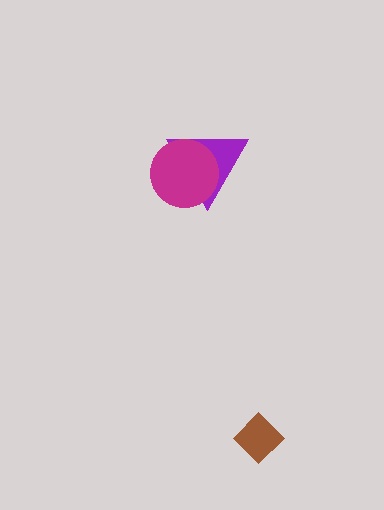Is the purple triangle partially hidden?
Yes, it is partially covered by another shape.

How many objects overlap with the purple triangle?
1 object overlaps with the purple triangle.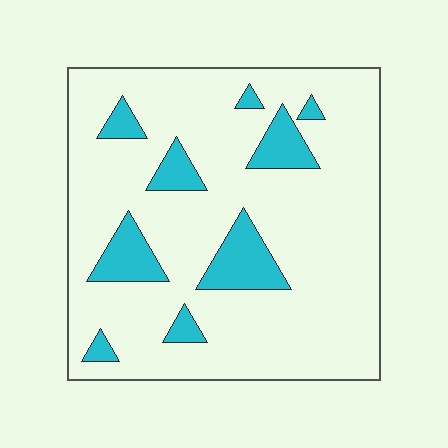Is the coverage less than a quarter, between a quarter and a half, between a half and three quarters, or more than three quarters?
Less than a quarter.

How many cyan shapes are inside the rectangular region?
9.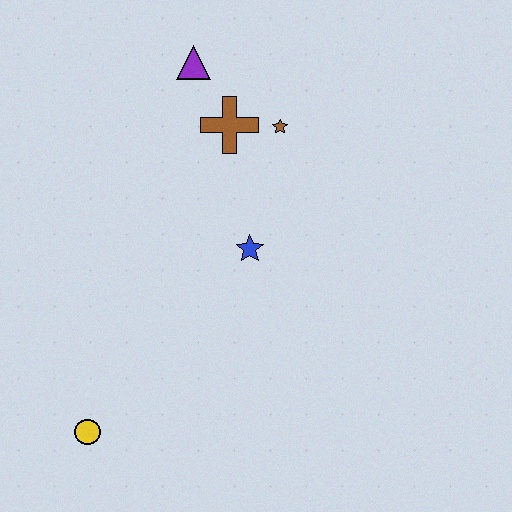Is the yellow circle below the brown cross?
Yes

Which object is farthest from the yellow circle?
The purple triangle is farthest from the yellow circle.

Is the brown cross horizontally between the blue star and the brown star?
No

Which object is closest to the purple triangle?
The brown cross is closest to the purple triangle.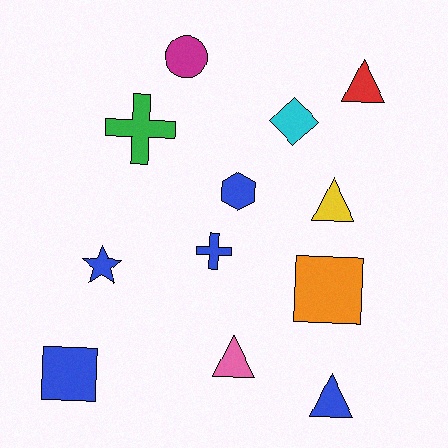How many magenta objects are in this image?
There is 1 magenta object.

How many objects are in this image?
There are 12 objects.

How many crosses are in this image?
There are 2 crosses.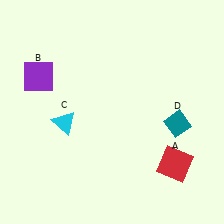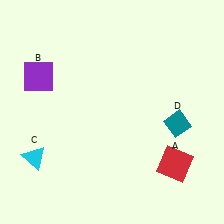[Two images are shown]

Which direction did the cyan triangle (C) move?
The cyan triangle (C) moved down.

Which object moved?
The cyan triangle (C) moved down.